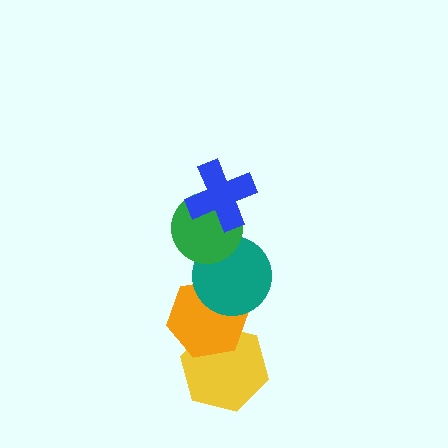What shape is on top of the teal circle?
The green circle is on top of the teal circle.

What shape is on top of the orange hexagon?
The teal circle is on top of the orange hexagon.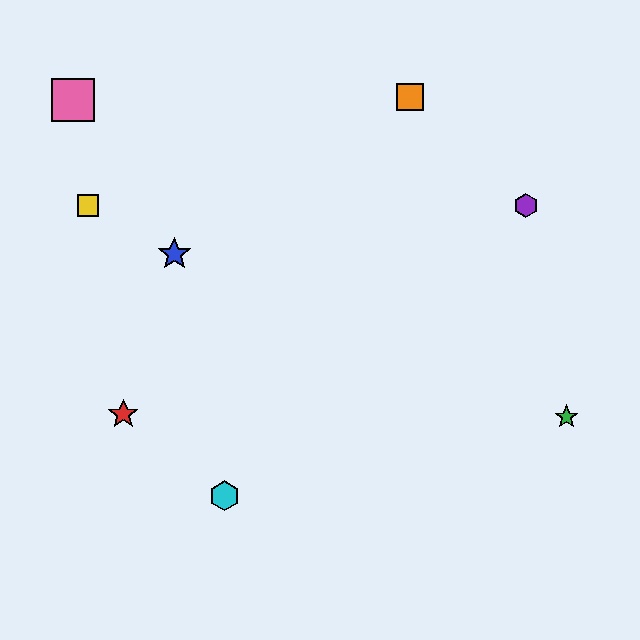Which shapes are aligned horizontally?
The yellow square, the purple hexagon are aligned horizontally.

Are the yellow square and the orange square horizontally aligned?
No, the yellow square is at y≈206 and the orange square is at y≈97.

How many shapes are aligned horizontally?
2 shapes (the yellow square, the purple hexagon) are aligned horizontally.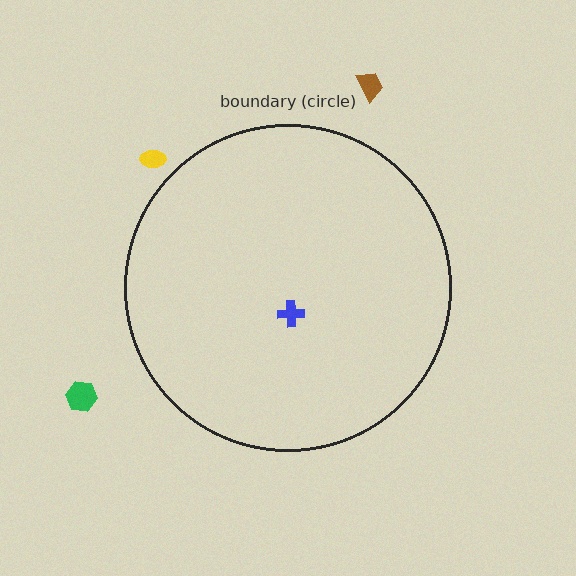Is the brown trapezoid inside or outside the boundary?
Outside.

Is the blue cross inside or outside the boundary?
Inside.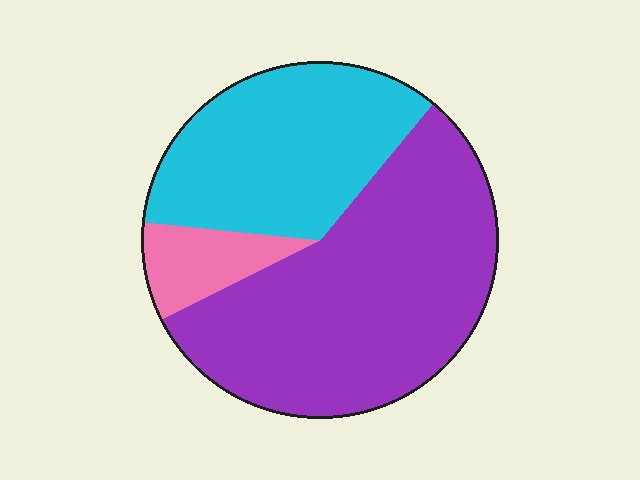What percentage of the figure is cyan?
Cyan takes up about one third (1/3) of the figure.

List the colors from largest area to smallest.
From largest to smallest: purple, cyan, pink.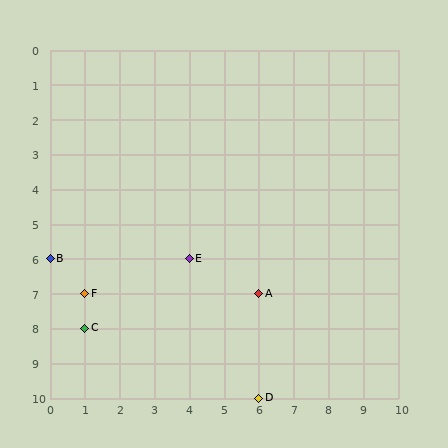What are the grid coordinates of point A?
Point A is at grid coordinates (6, 7).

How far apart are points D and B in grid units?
Points D and B are 6 columns and 4 rows apart (about 7.2 grid units diagonally).